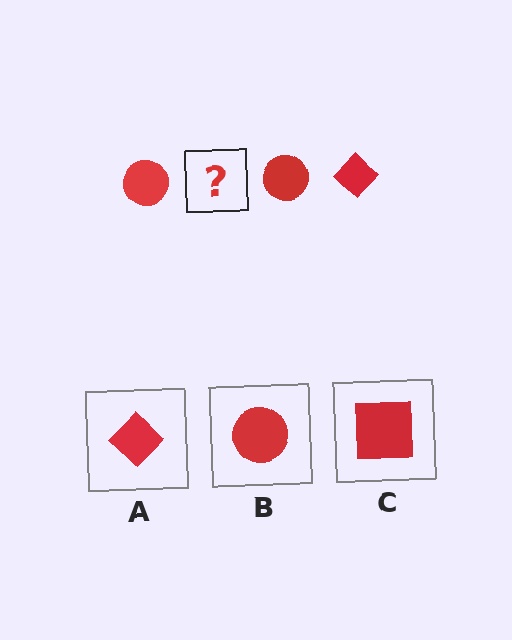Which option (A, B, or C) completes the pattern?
A.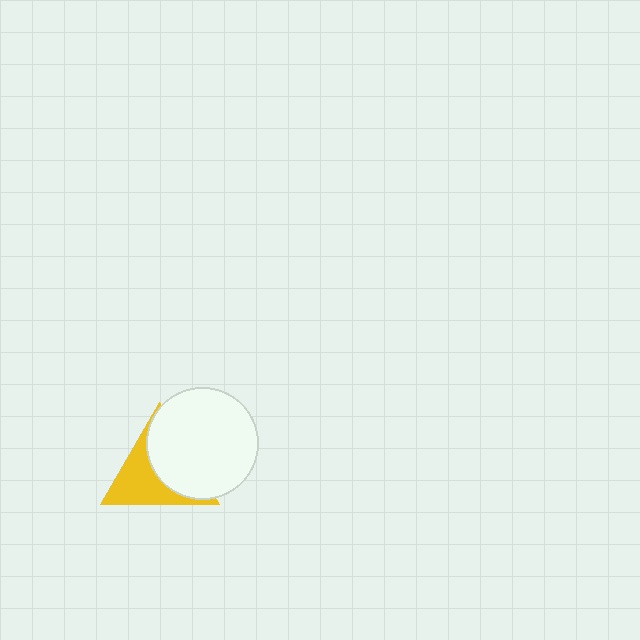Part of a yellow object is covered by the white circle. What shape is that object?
It is a triangle.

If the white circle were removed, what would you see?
You would see the complete yellow triangle.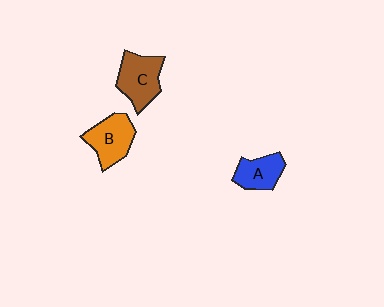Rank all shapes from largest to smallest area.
From largest to smallest: C (brown), B (orange), A (blue).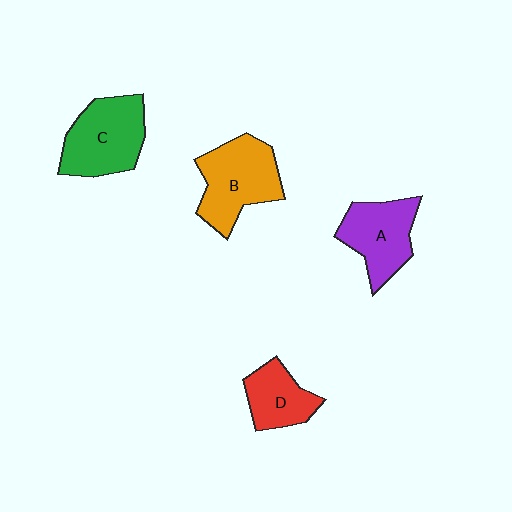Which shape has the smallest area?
Shape D (red).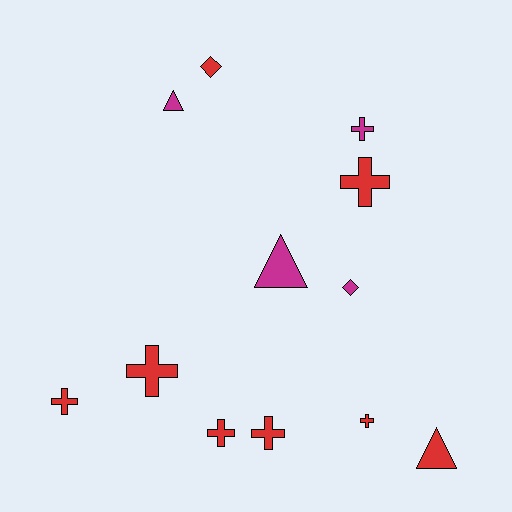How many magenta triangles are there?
There are 2 magenta triangles.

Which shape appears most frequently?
Cross, with 7 objects.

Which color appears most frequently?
Red, with 8 objects.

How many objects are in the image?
There are 12 objects.